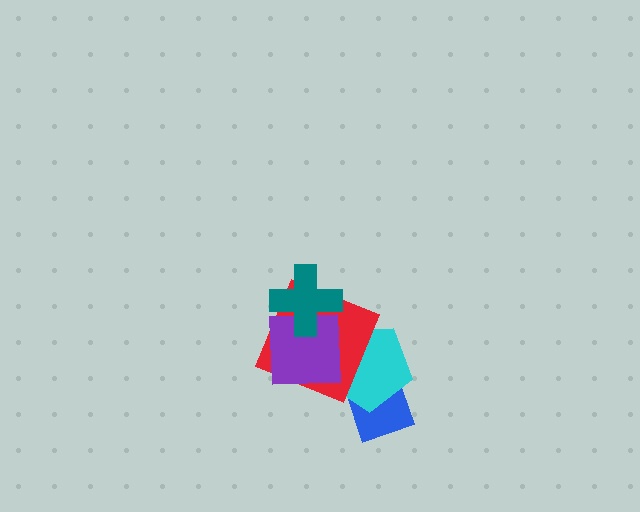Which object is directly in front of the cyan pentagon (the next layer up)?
The red square is directly in front of the cyan pentagon.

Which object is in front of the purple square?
The teal cross is in front of the purple square.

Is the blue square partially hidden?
Yes, it is partially covered by another shape.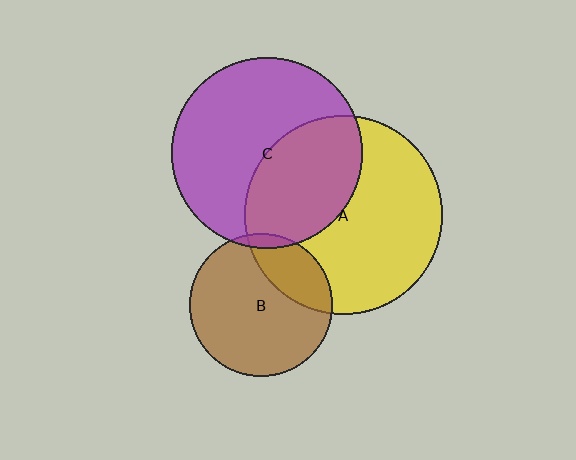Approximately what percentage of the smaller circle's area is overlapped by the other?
Approximately 25%.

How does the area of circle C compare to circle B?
Approximately 1.8 times.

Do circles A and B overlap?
Yes.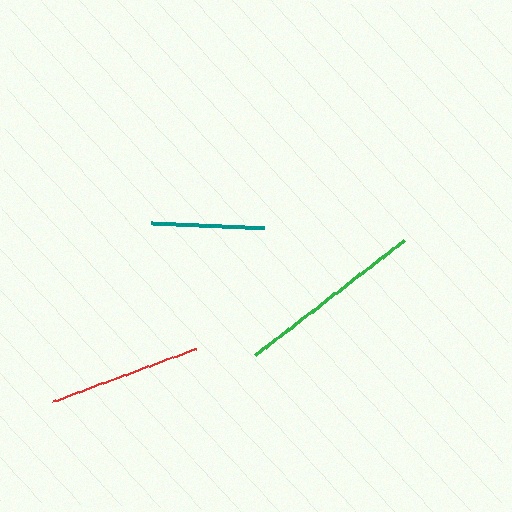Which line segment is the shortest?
The teal line is the shortest at approximately 113 pixels.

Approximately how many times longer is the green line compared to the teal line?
The green line is approximately 1.7 times the length of the teal line.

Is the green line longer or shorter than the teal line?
The green line is longer than the teal line.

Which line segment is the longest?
The green line is the longest at approximately 189 pixels.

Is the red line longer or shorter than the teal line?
The red line is longer than the teal line.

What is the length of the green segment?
The green segment is approximately 189 pixels long.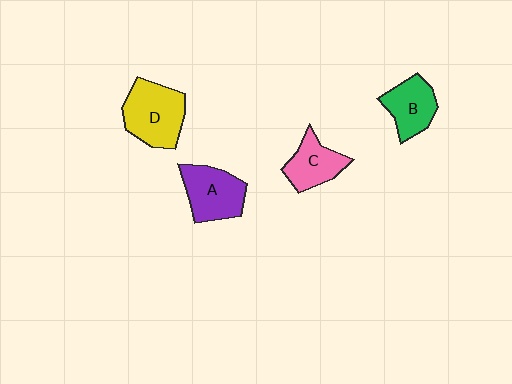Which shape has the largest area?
Shape D (yellow).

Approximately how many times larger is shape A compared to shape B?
Approximately 1.2 times.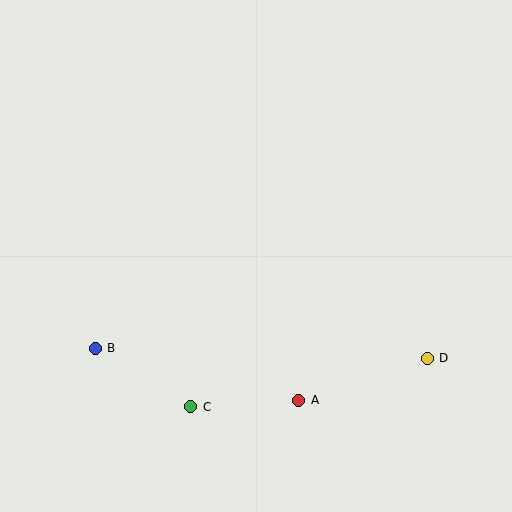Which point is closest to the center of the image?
Point A at (299, 400) is closest to the center.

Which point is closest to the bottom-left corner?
Point B is closest to the bottom-left corner.